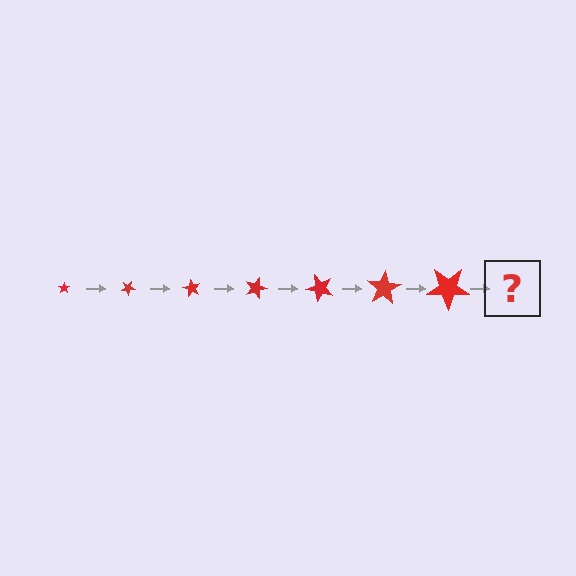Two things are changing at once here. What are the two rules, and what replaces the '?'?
The two rules are that the star grows larger each step and it rotates 30 degrees each step. The '?' should be a star, larger than the previous one and rotated 210 degrees from the start.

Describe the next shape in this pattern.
It should be a star, larger than the previous one and rotated 210 degrees from the start.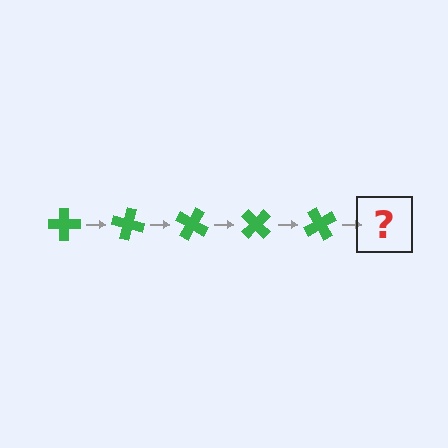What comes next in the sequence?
The next element should be a green cross rotated 75 degrees.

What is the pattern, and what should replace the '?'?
The pattern is that the cross rotates 15 degrees each step. The '?' should be a green cross rotated 75 degrees.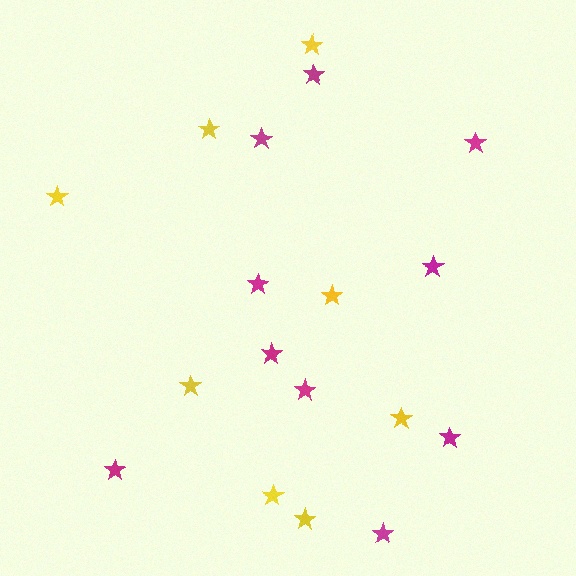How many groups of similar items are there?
There are 2 groups: one group of yellow stars (8) and one group of magenta stars (10).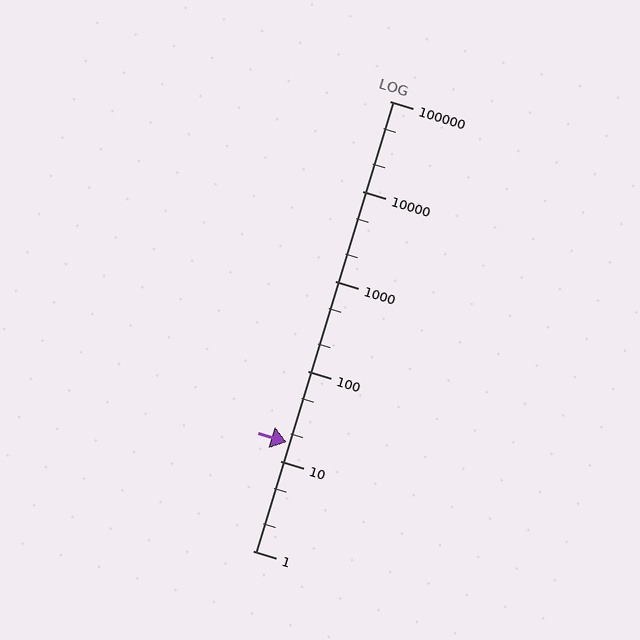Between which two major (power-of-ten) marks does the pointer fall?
The pointer is between 10 and 100.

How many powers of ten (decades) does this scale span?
The scale spans 5 decades, from 1 to 100000.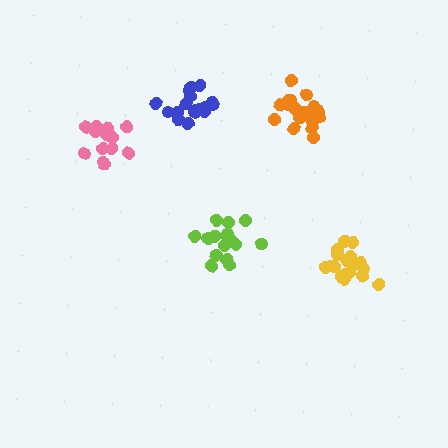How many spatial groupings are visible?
There are 5 spatial groupings.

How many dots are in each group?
Group 1: 14 dots, Group 2: 17 dots, Group 3: 17 dots, Group 4: 19 dots, Group 5: 20 dots (87 total).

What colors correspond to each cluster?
The clusters are colored: pink, blue, lime, yellow, orange.